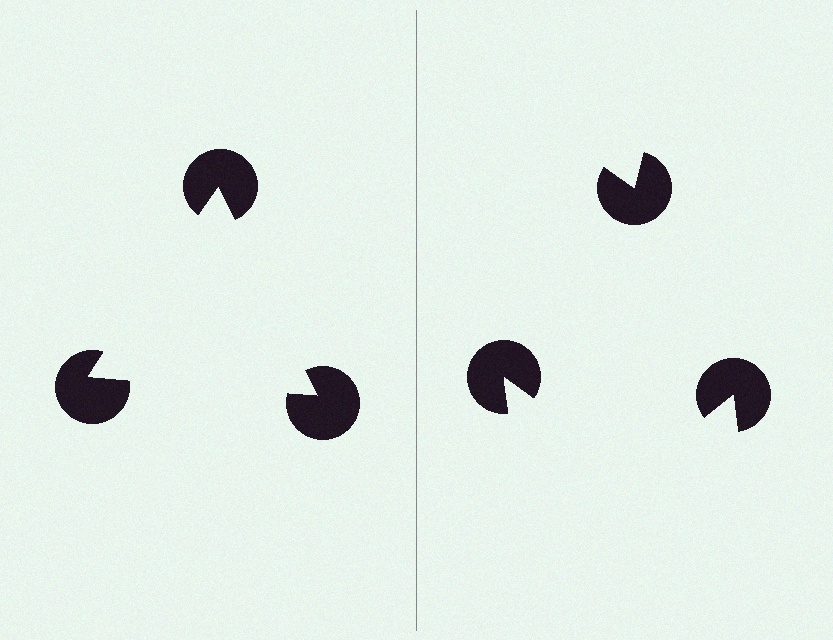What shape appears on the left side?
An illusory triangle.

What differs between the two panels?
The pac-man discs are positioned identically on both sides; only the wedge orientations differ. On the left they align to a triangle; on the right they are misaligned.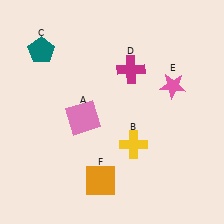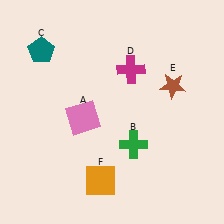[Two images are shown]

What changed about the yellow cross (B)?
In Image 1, B is yellow. In Image 2, it changed to green.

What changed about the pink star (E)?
In Image 1, E is pink. In Image 2, it changed to brown.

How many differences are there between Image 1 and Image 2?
There are 2 differences between the two images.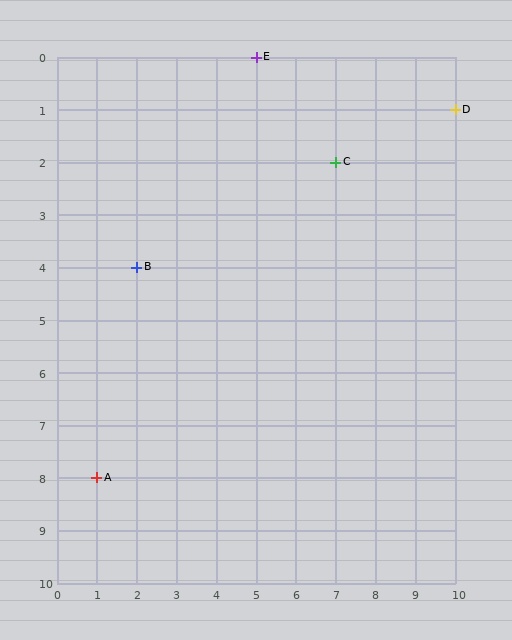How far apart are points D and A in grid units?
Points D and A are 9 columns and 7 rows apart (about 11.4 grid units diagonally).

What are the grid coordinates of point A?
Point A is at grid coordinates (1, 8).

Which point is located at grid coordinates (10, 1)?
Point D is at (10, 1).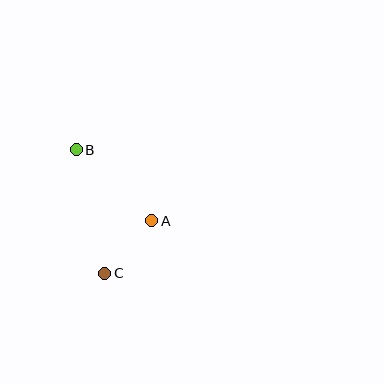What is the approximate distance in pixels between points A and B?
The distance between A and B is approximately 104 pixels.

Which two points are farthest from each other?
Points B and C are farthest from each other.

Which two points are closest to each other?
Points A and C are closest to each other.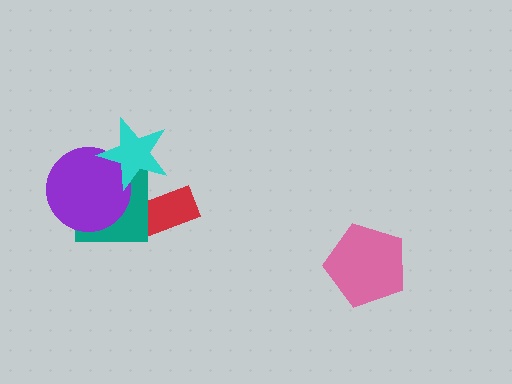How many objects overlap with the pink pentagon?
0 objects overlap with the pink pentagon.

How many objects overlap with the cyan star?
2 objects overlap with the cyan star.